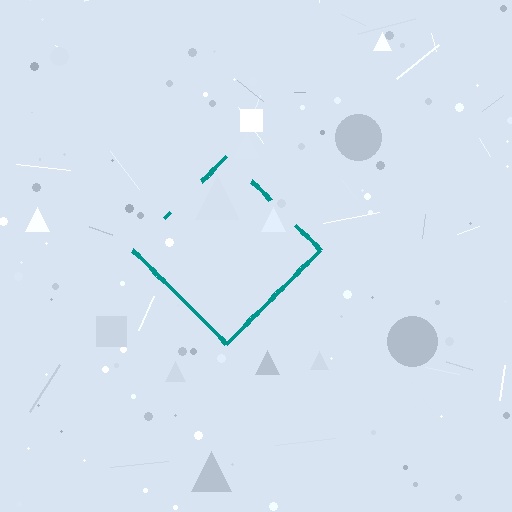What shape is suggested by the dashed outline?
The dashed outline suggests a diamond.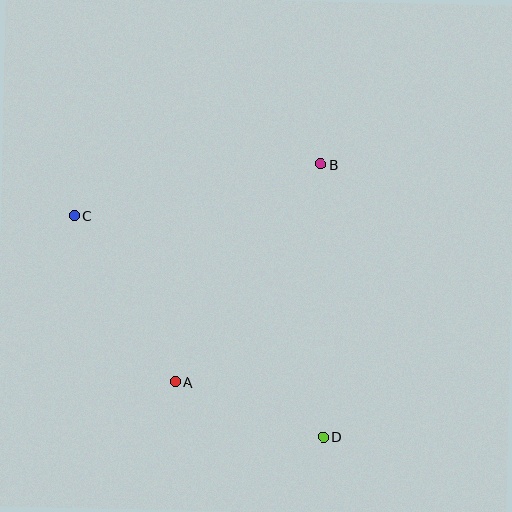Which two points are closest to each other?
Points A and D are closest to each other.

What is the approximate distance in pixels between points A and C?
The distance between A and C is approximately 195 pixels.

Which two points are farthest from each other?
Points C and D are farthest from each other.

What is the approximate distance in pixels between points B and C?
The distance between B and C is approximately 252 pixels.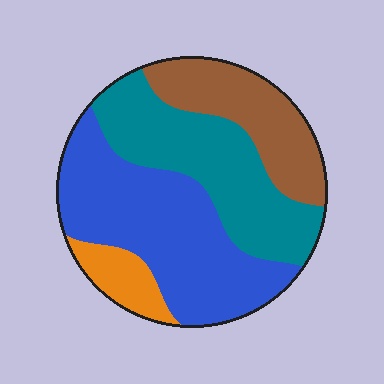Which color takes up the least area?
Orange, at roughly 10%.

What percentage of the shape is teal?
Teal covers around 30% of the shape.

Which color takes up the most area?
Blue, at roughly 40%.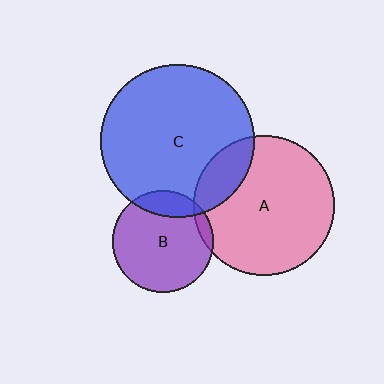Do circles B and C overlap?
Yes.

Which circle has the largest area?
Circle C (blue).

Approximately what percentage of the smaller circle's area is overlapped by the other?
Approximately 15%.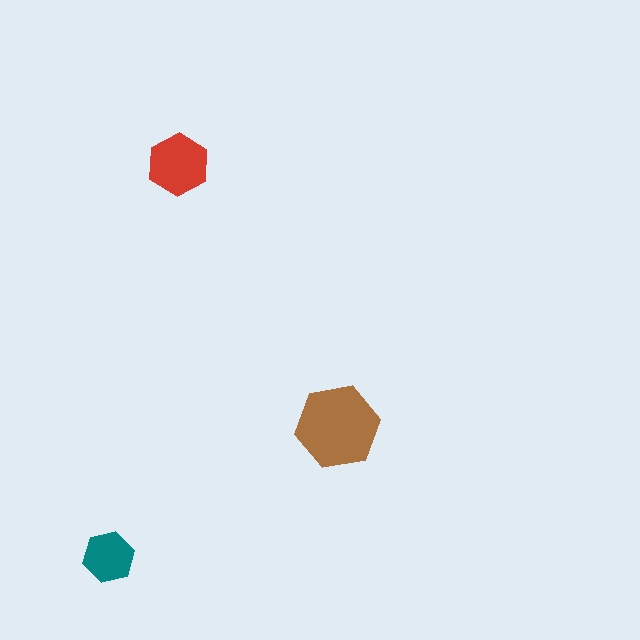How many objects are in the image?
There are 3 objects in the image.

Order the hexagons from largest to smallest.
the brown one, the red one, the teal one.